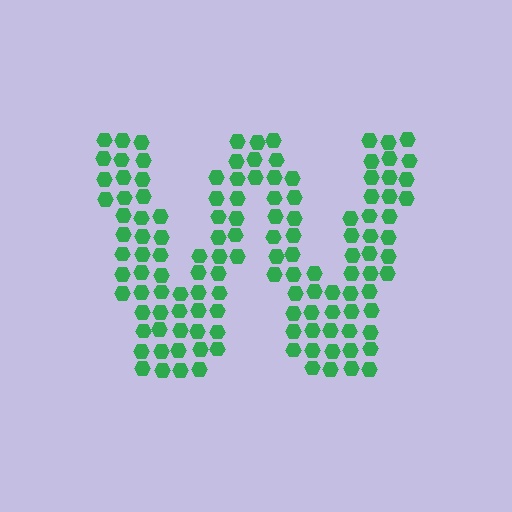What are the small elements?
The small elements are hexagons.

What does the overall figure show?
The overall figure shows the letter W.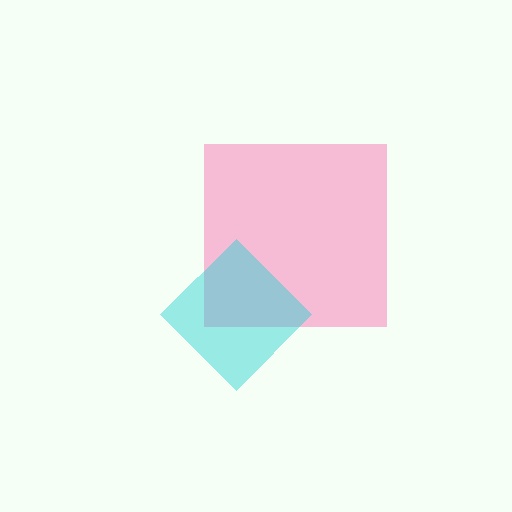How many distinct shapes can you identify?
There are 2 distinct shapes: a pink square, a cyan diamond.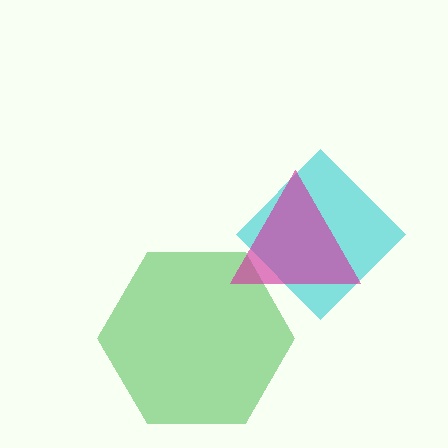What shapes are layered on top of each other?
The layered shapes are: a green hexagon, a cyan diamond, a magenta triangle.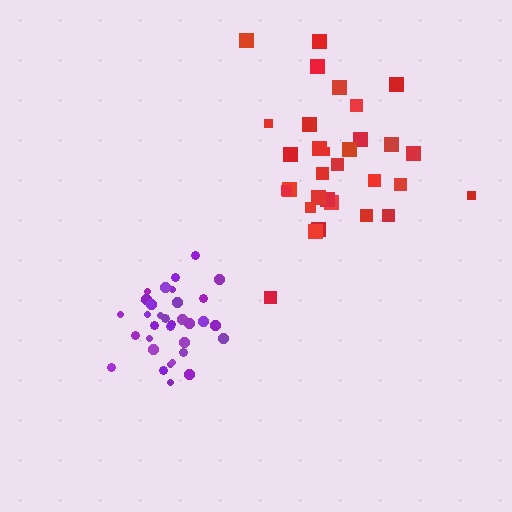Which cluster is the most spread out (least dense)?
Red.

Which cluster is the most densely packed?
Purple.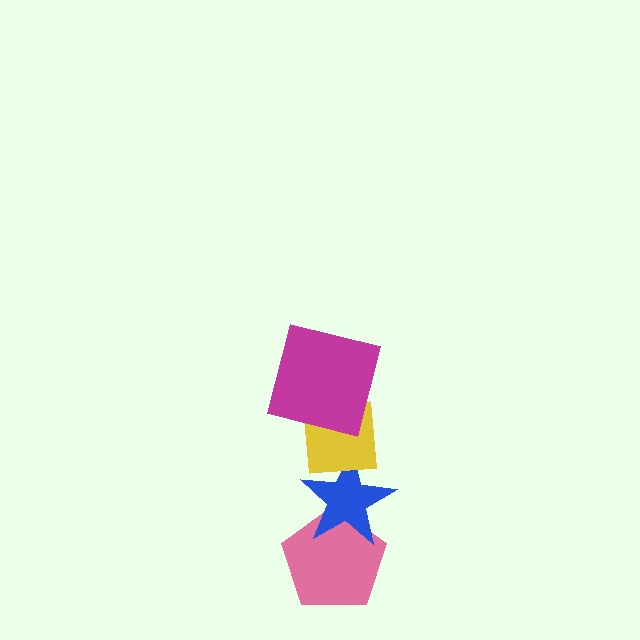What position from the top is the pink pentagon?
The pink pentagon is 4th from the top.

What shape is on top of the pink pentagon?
The blue star is on top of the pink pentagon.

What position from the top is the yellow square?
The yellow square is 2nd from the top.